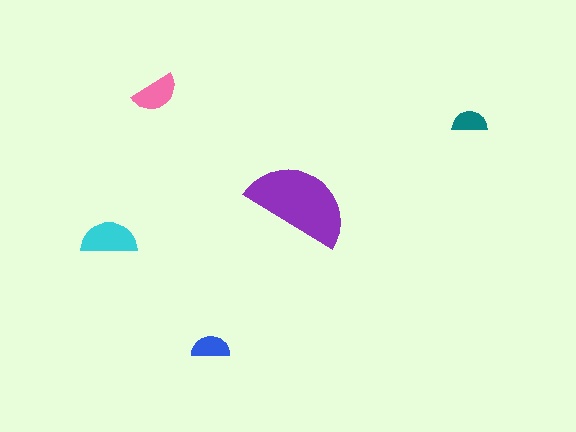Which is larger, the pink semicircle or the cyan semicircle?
The cyan one.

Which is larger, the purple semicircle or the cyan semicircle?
The purple one.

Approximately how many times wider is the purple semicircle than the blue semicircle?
About 2.5 times wider.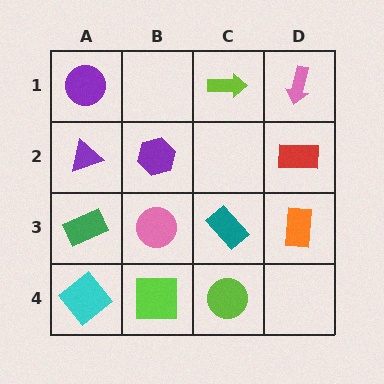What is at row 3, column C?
A teal rectangle.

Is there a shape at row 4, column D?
No, that cell is empty.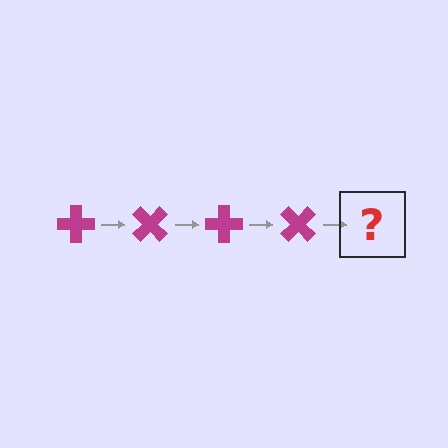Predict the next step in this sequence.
The next step is a magenta cross rotated 180 degrees.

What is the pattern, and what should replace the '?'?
The pattern is that the cross rotates 45 degrees each step. The '?' should be a magenta cross rotated 180 degrees.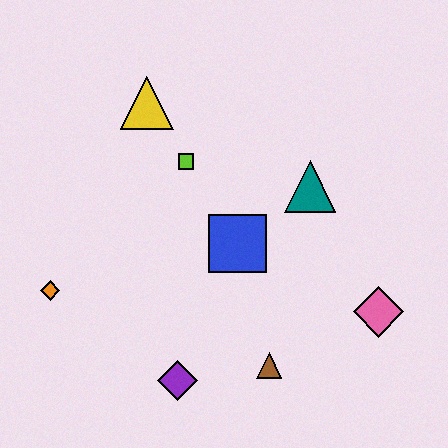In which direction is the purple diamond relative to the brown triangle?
The purple diamond is to the left of the brown triangle.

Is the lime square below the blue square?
No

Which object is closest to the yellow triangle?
The lime square is closest to the yellow triangle.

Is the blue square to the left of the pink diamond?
Yes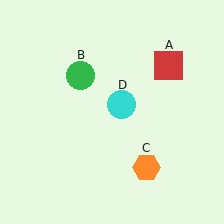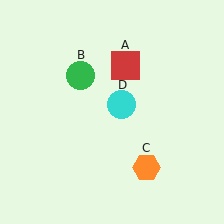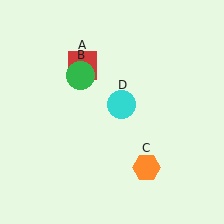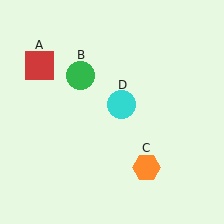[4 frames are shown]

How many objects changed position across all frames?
1 object changed position: red square (object A).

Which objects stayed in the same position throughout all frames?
Green circle (object B) and orange hexagon (object C) and cyan circle (object D) remained stationary.